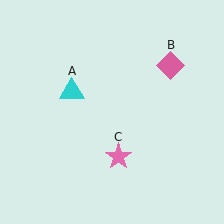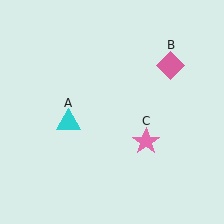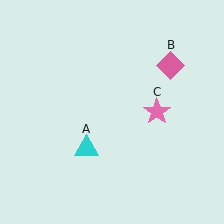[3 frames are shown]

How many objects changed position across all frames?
2 objects changed position: cyan triangle (object A), pink star (object C).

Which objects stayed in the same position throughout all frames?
Pink diamond (object B) remained stationary.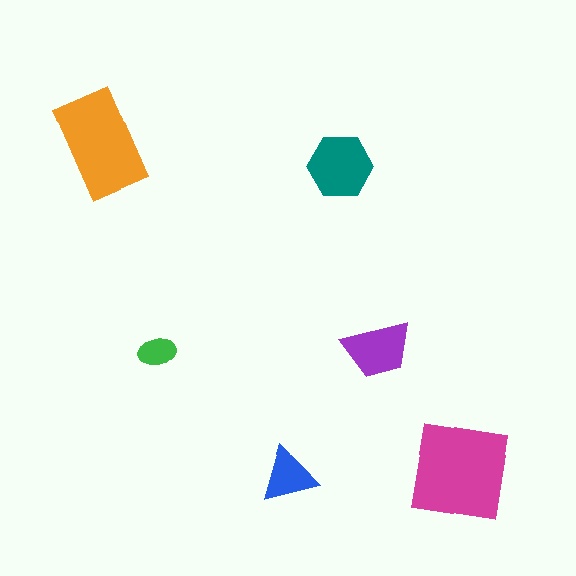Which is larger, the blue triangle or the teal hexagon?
The teal hexagon.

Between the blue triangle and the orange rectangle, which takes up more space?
The orange rectangle.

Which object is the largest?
The magenta square.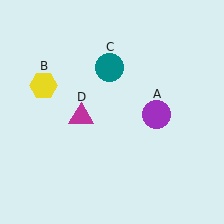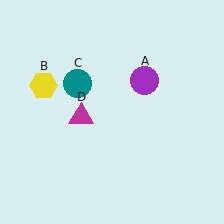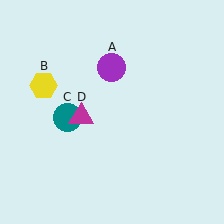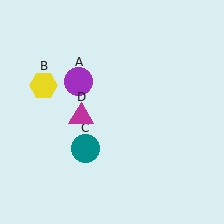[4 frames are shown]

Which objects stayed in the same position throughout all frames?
Yellow hexagon (object B) and magenta triangle (object D) remained stationary.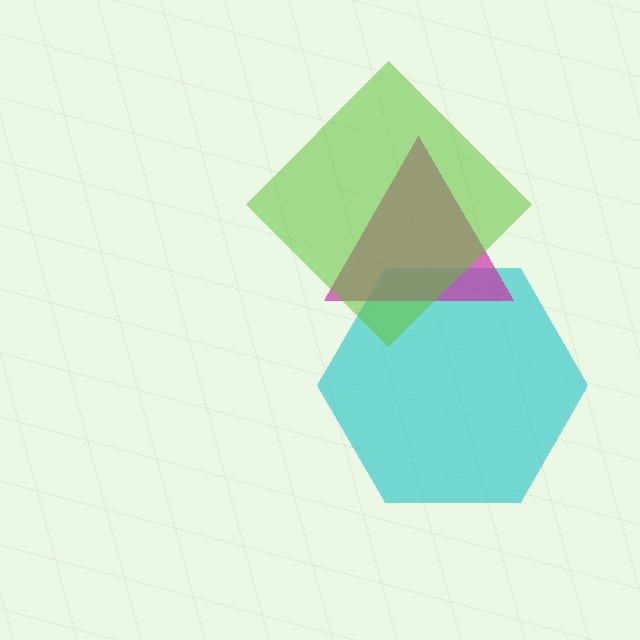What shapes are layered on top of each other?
The layered shapes are: a cyan hexagon, a magenta triangle, a lime diamond.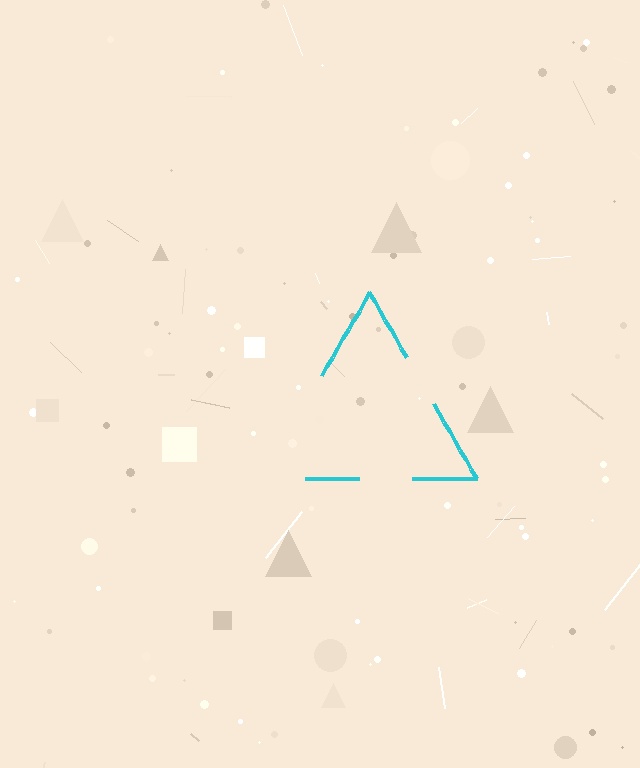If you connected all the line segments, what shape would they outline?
They would outline a triangle.